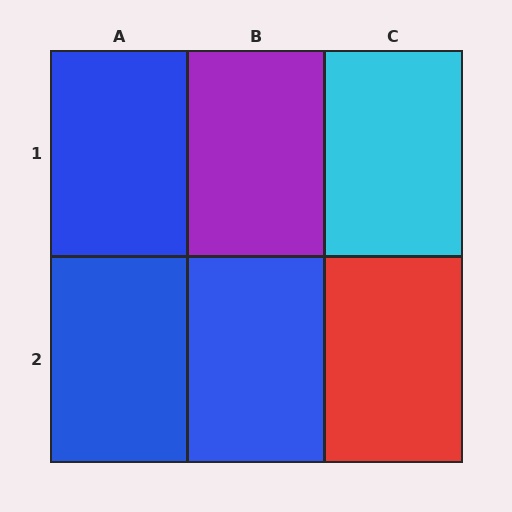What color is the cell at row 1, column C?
Cyan.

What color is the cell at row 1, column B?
Purple.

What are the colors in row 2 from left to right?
Blue, blue, red.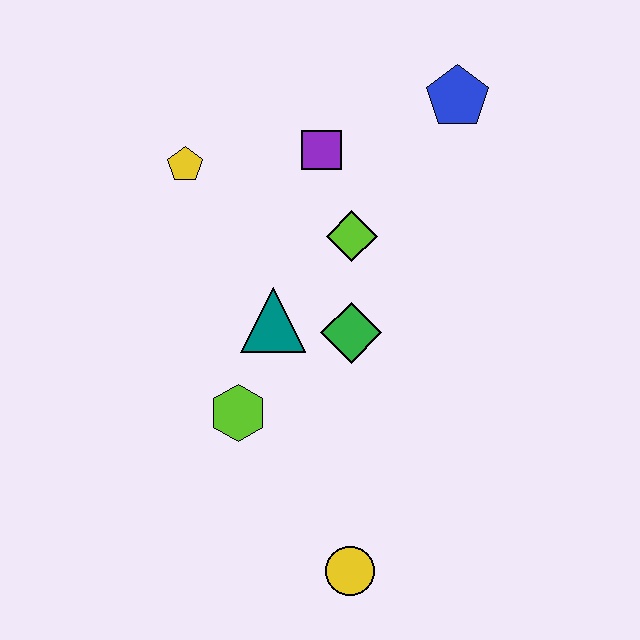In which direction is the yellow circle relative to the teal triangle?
The yellow circle is below the teal triangle.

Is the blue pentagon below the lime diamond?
No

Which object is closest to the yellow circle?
The lime hexagon is closest to the yellow circle.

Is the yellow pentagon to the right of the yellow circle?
No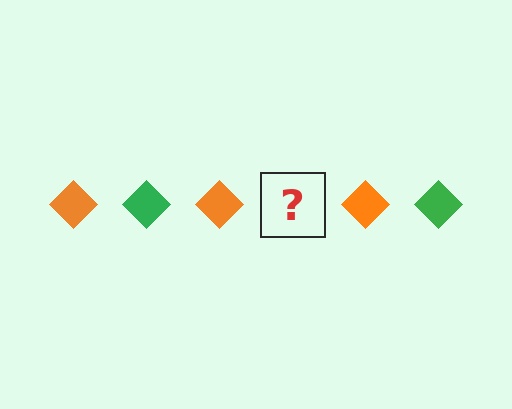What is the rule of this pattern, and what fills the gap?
The rule is that the pattern cycles through orange, green diamonds. The gap should be filled with a green diamond.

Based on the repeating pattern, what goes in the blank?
The blank should be a green diamond.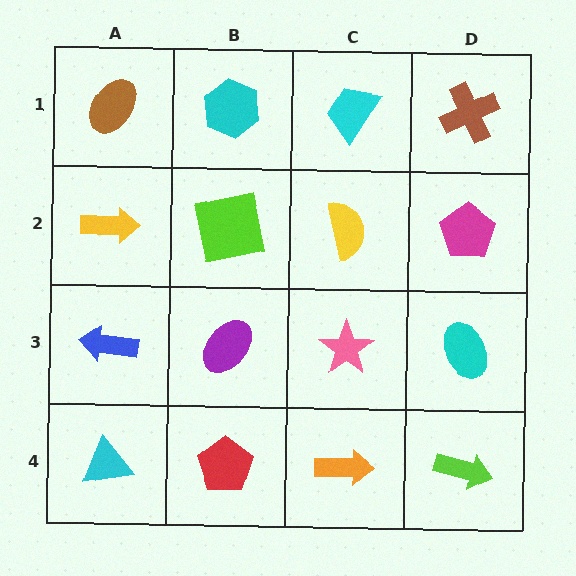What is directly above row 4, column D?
A cyan ellipse.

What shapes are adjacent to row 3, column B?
A lime square (row 2, column B), a red pentagon (row 4, column B), a blue arrow (row 3, column A), a pink star (row 3, column C).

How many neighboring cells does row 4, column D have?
2.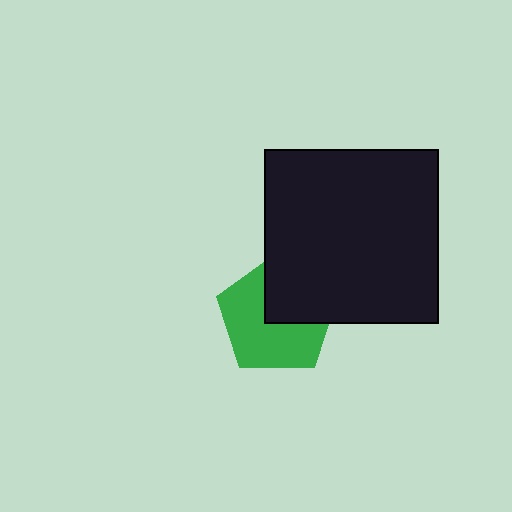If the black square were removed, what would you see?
You would see the complete green pentagon.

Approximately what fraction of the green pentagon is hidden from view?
Roughly 39% of the green pentagon is hidden behind the black square.